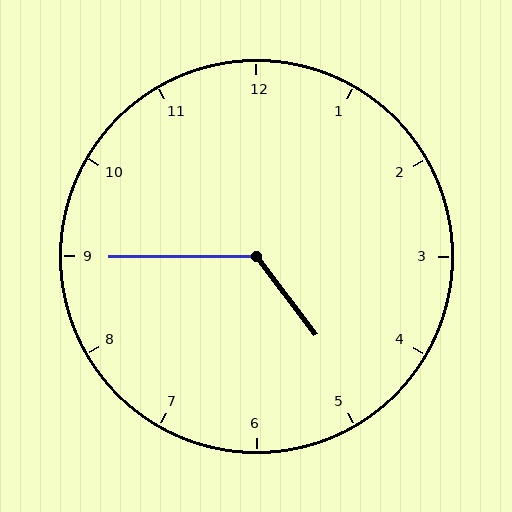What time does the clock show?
4:45.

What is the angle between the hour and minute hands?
Approximately 128 degrees.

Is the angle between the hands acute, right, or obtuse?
It is obtuse.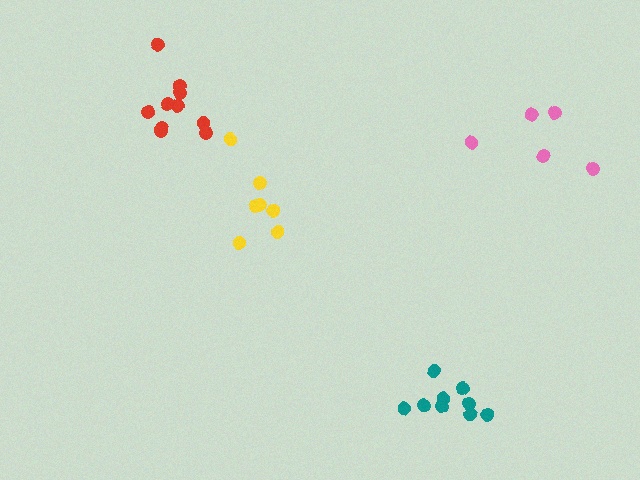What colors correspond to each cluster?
The clusters are colored: pink, yellow, red, teal.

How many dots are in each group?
Group 1: 5 dots, Group 2: 7 dots, Group 3: 10 dots, Group 4: 9 dots (31 total).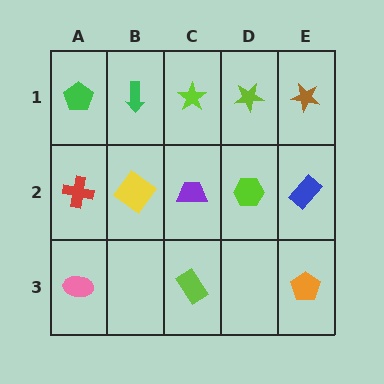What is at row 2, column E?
A blue rectangle.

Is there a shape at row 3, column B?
No, that cell is empty.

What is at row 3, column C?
A lime rectangle.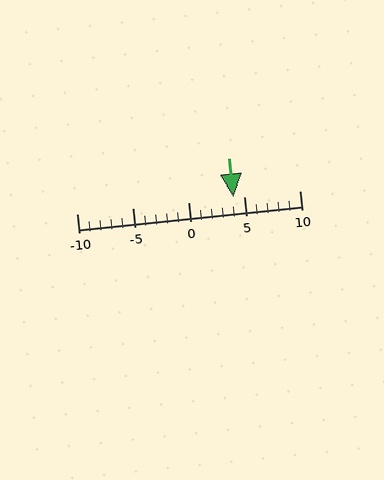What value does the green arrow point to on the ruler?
The green arrow points to approximately 4.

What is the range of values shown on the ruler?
The ruler shows values from -10 to 10.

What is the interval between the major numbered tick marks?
The major tick marks are spaced 5 units apart.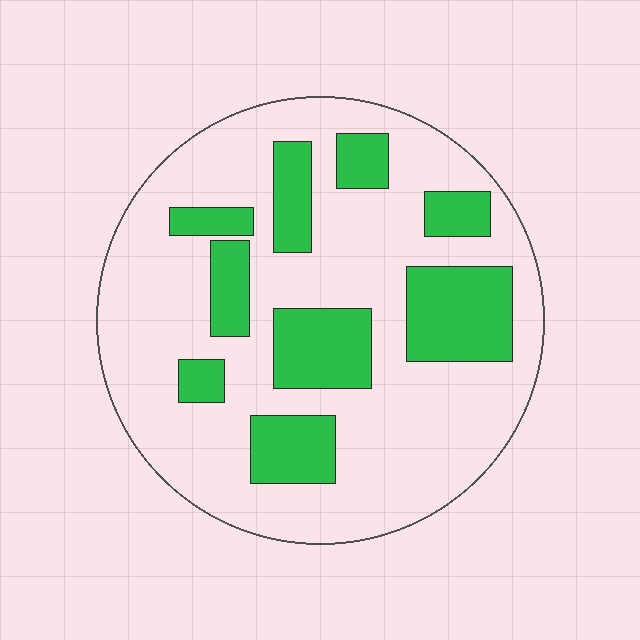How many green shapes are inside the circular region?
9.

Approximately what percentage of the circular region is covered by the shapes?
Approximately 25%.